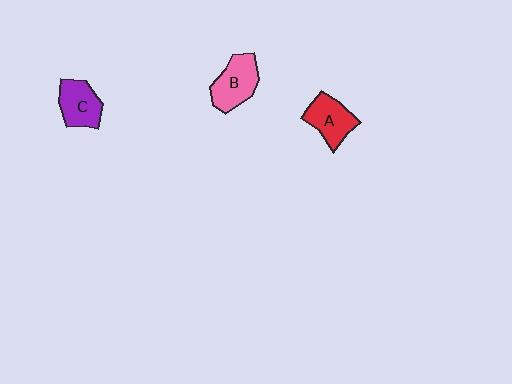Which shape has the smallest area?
Shape C (purple).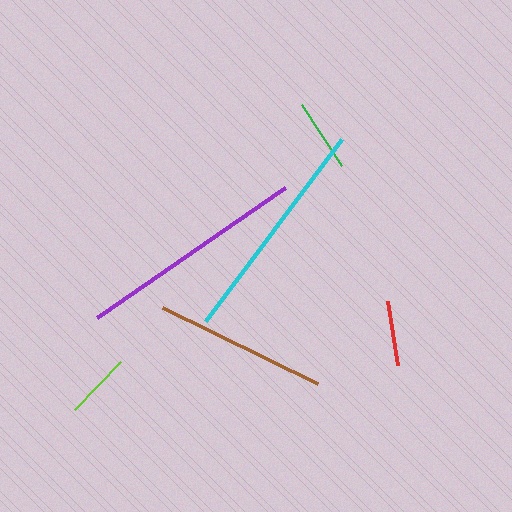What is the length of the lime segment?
The lime segment is approximately 67 pixels long.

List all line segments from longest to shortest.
From longest to shortest: purple, cyan, brown, green, lime, red.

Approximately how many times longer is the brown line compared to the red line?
The brown line is approximately 2.7 times the length of the red line.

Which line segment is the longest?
The purple line is the longest at approximately 229 pixels.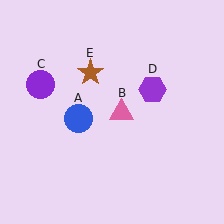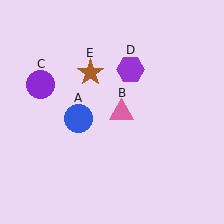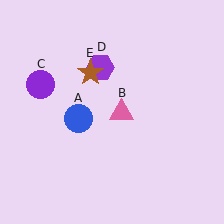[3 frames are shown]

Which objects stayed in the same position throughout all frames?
Blue circle (object A) and pink triangle (object B) and purple circle (object C) and brown star (object E) remained stationary.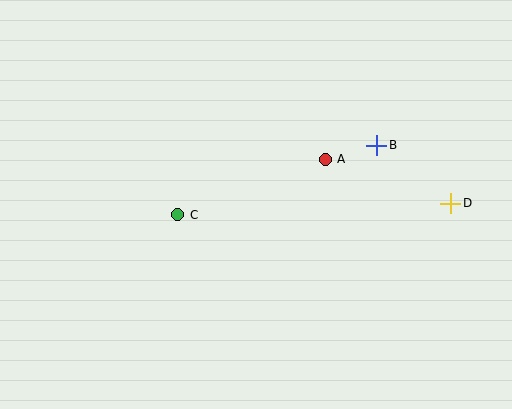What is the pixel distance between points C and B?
The distance between C and B is 211 pixels.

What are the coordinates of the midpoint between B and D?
The midpoint between B and D is at (414, 174).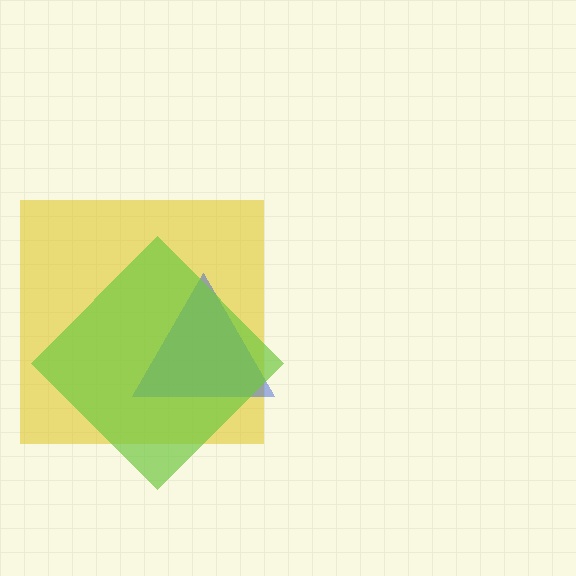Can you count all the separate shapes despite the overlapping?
Yes, there are 3 separate shapes.